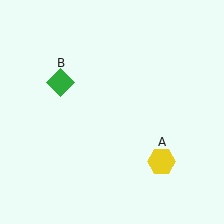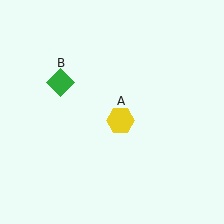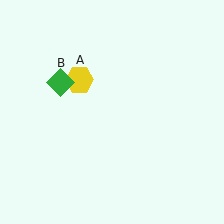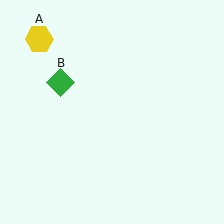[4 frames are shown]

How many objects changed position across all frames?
1 object changed position: yellow hexagon (object A).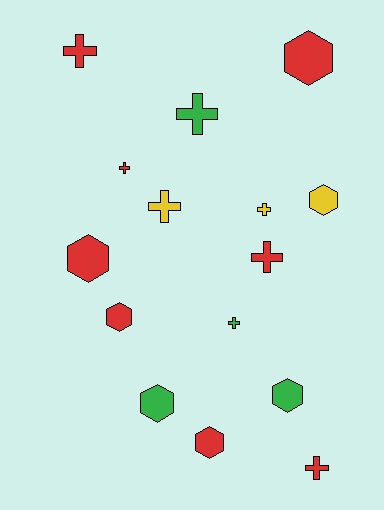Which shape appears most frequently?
Cross, with 8 objects.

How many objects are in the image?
There are 15 objects.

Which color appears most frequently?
Red, with 8 objects.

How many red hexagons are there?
There are 4 red hexagons.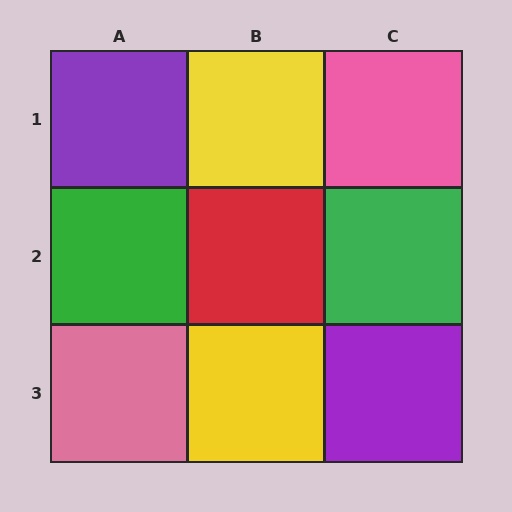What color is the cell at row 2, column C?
Green.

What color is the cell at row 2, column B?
Red.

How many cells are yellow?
2 cells are yellow.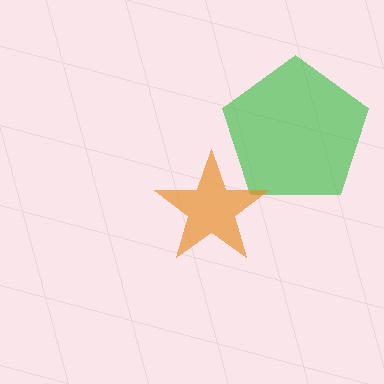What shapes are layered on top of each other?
The layered shapes are: a green pentagon, an orange star.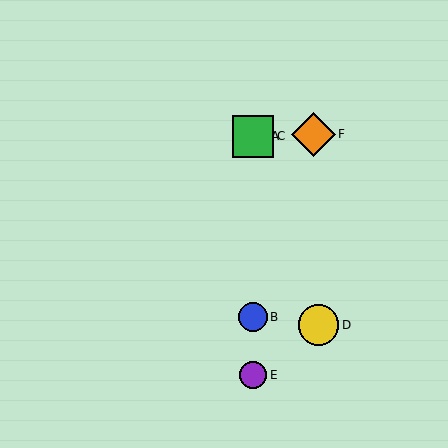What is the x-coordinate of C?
Object C is at x≈253.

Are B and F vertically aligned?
No, B is at x≈253 and F is at x≈313.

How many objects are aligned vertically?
4 objects (A, B, C, E) are aligned vertically.